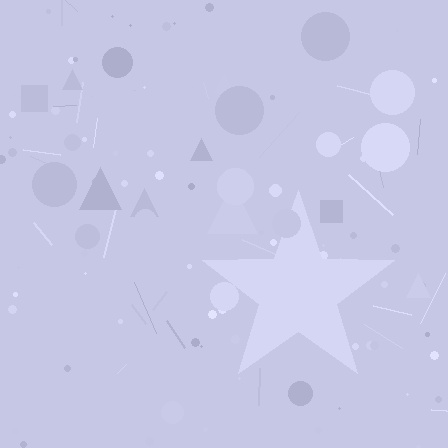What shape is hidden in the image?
A star is hidden in the image.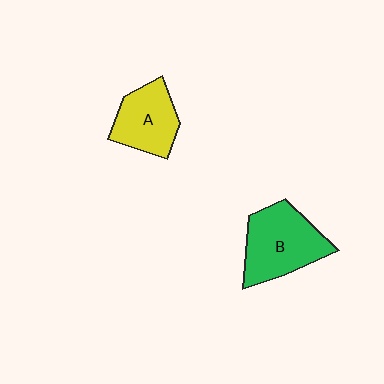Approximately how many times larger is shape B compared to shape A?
Approximately 1.3 times.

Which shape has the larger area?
Shape B (green).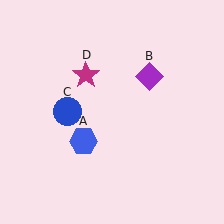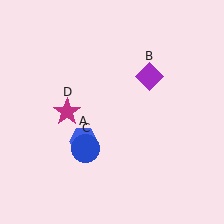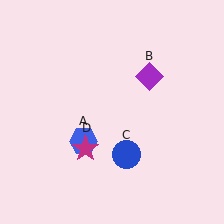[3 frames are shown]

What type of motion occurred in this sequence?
The blue circle (object C), magenta star (object D) rotated counterclockwise around the center of the scene.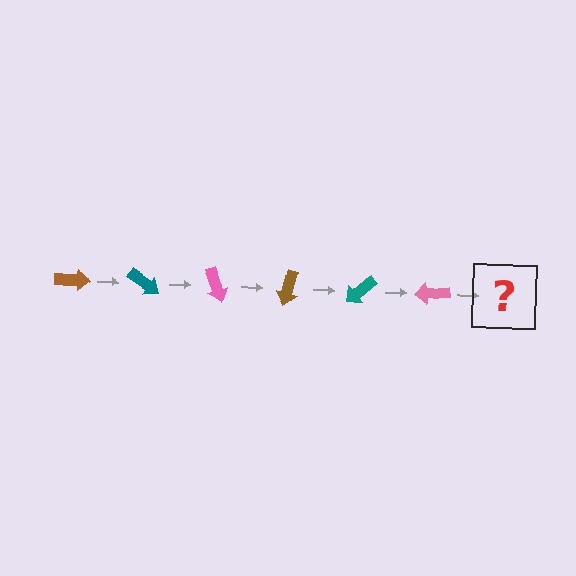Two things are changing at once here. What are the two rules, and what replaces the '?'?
The two rules are that it rotates 35 degrees each step and the color cycles through brown, teal, and pink. The '?' should be a brown arrow, rotated 210 degrees from the start.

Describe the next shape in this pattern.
It should be a brown arrow, rotated 210 degrees from the start.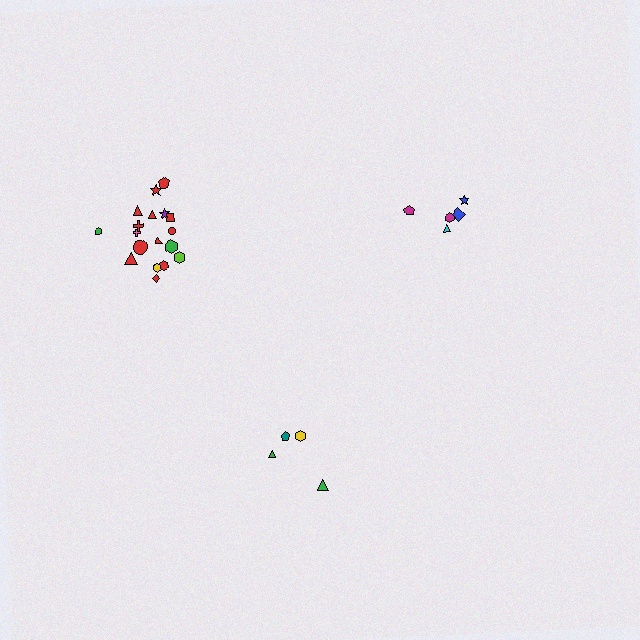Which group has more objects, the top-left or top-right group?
The top-left group.